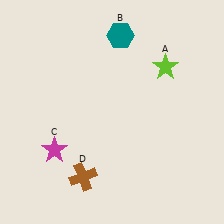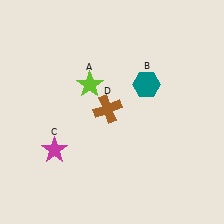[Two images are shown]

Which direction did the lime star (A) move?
The lime star (A) moved left.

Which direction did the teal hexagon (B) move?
The teal hexagon (B) moved down.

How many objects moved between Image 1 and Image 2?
3 objects moved between the two images.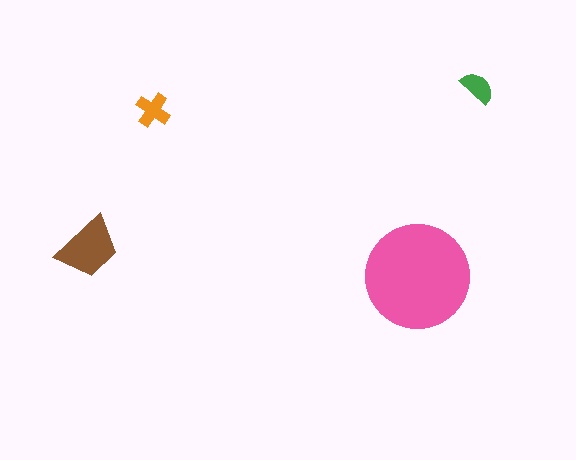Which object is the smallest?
The green semicircle.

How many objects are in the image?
There are 4 objects in the image.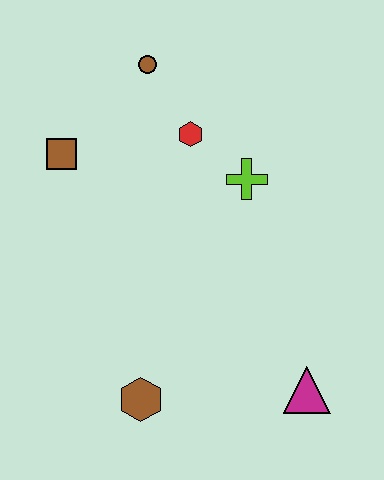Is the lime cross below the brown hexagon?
No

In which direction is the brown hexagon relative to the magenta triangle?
The brown hexagon is to the left of the magenta triangle.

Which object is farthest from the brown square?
The magenta triangle is farthest from the brown square.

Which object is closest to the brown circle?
The red hexagon is closest to the brown circle.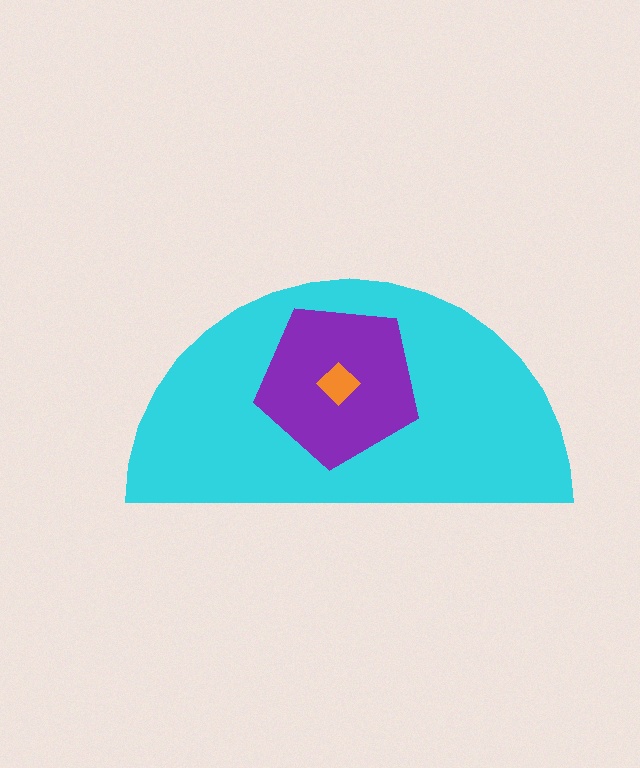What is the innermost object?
The orange diamond.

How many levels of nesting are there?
3.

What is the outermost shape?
The cyan semicircle.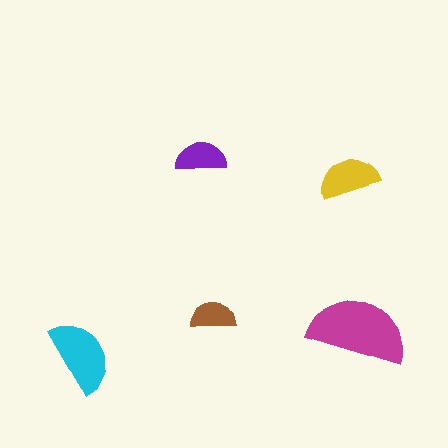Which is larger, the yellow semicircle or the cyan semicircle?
The cyan one.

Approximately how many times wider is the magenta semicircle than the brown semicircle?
About 2 times wider.